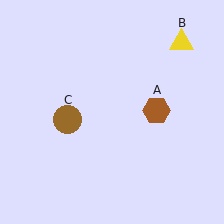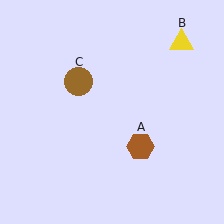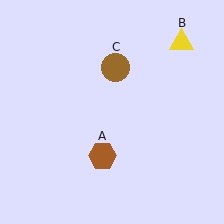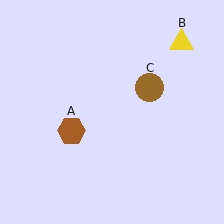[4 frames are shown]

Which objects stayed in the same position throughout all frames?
Yellow triangle (object B) remained stationary.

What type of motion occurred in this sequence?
The brown hexagon (object A), brown circle (object C) rotated clockwise around the center of the scene.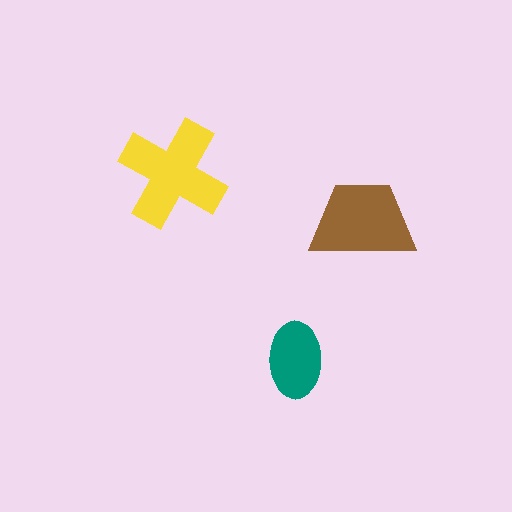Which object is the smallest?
The teal ellipse.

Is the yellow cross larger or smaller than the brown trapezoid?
Larger.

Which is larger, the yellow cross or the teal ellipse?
The yellow cross.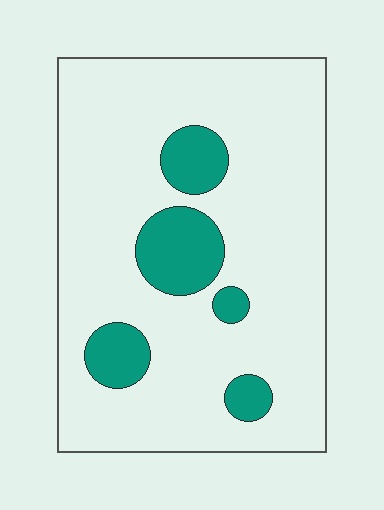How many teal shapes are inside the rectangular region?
5.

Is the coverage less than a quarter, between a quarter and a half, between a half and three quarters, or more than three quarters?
Less than a quarter.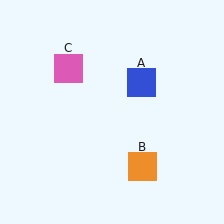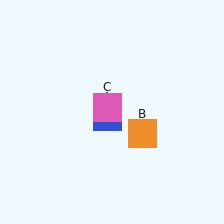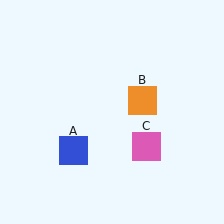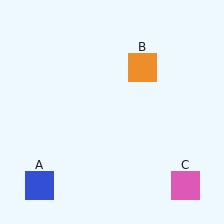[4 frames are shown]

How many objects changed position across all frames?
3 objects changed position: blue square (object A), orange square (object B), pink square (object C).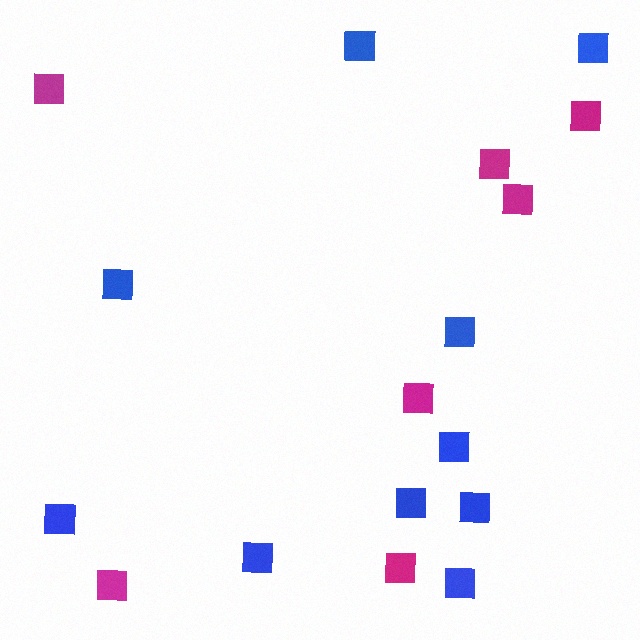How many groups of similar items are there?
There are 2 groups: one group of magenta squares (7) and one group of blue squares (10).